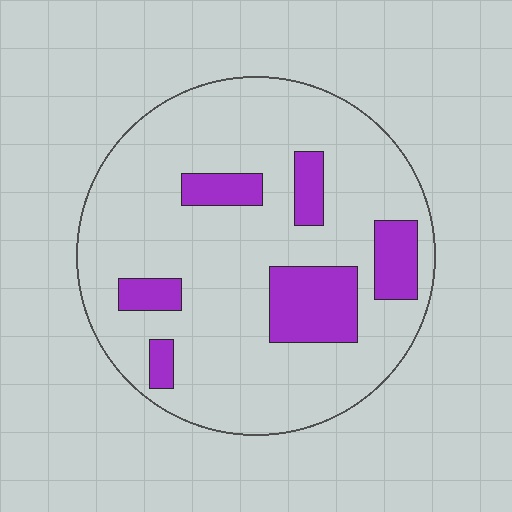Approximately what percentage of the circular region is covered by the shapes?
Approximately 20%.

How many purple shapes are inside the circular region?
6.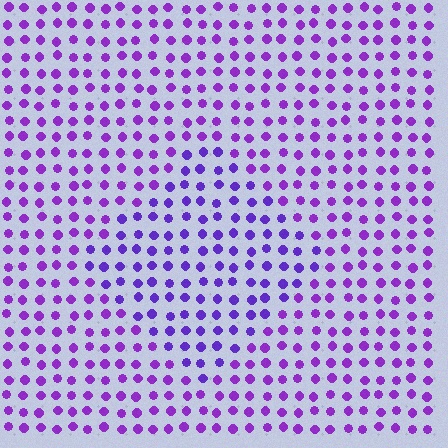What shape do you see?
I see a diamond.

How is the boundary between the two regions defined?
The boundary is defined purely by a slight shift in hue (about 19 degrees). Spacing, size, and orientation are identical on both sides.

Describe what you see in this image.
The image is filled with small purple elements in a uniform arrangement. A diamond-shaped region is visible where the elements are tinted to a slightly different hue, forming a subtle color boundary.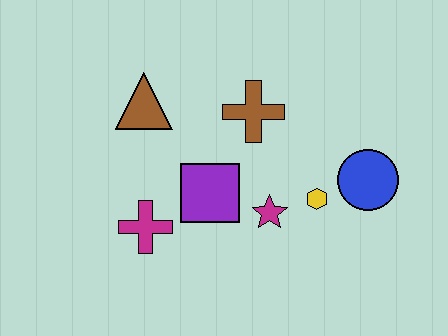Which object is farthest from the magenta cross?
The blue circle is farthest from the magenta cross.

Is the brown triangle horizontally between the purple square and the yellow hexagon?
No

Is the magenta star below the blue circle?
Yes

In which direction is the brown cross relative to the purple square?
The brown cross is above the purple square.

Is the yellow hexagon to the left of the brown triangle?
No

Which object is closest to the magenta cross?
The purple square is closest to the magenta cross.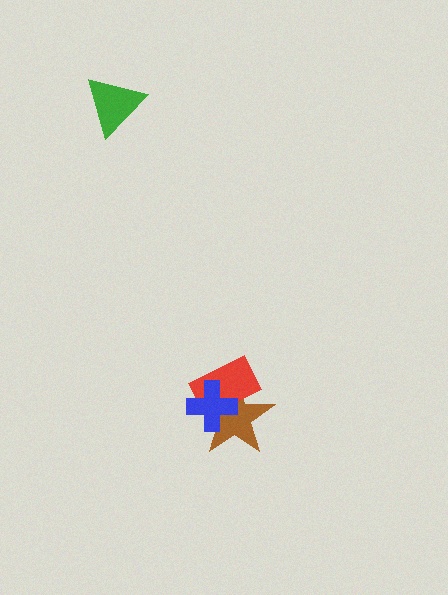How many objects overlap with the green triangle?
0 objects overlap with the green triangle.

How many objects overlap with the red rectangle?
2 objects overlap with the red rectangle.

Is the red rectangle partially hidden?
Yes, it is partially covered by another shape.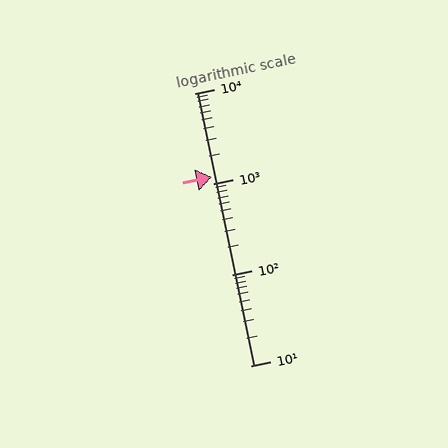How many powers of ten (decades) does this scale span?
The scale spans 3 decades, from 10 to 10000.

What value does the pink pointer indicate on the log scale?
The pointer indicates approximately 1200.